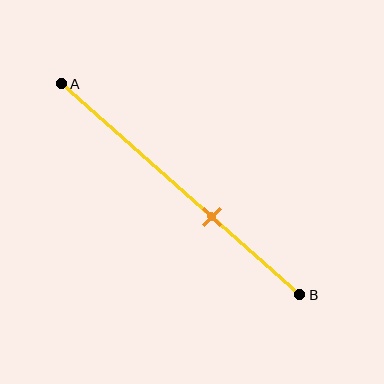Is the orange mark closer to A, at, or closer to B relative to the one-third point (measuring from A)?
The orange mark is closer to point B than the one-third point of segment AB.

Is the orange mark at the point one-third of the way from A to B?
No, the mark is at about 65% from A, not at the 33% one-third point.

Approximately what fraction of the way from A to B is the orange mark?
The orange mark is approximately 65% of the way from A to B.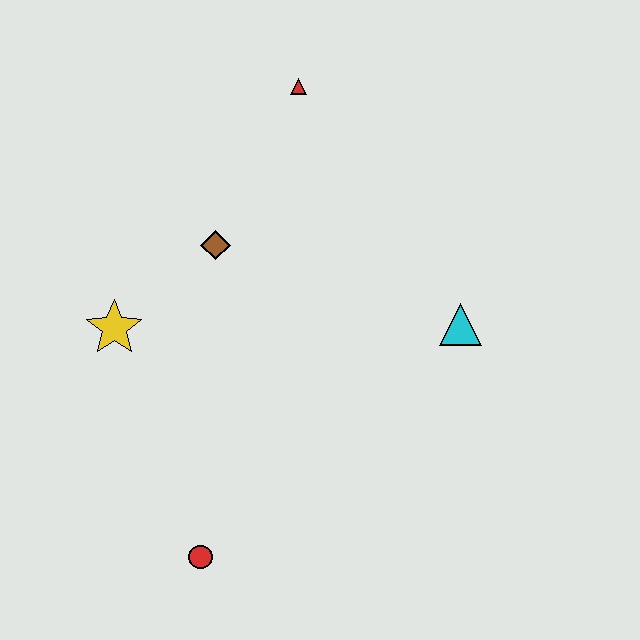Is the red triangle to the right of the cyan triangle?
No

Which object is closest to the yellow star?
The brown diamond is closest to the yellow star.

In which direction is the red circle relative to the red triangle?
The red circle is below the red triangle.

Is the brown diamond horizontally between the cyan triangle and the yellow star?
Yes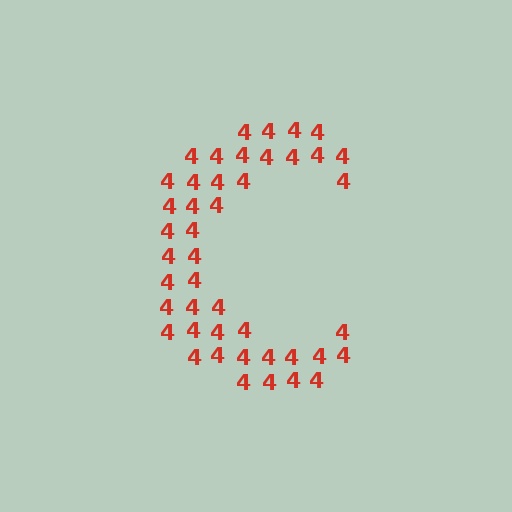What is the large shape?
The large shape is the letter C.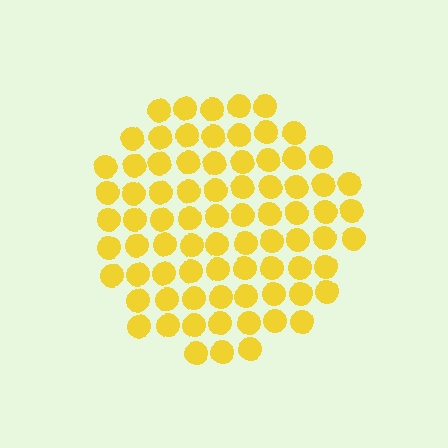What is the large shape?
The large shape is a circle.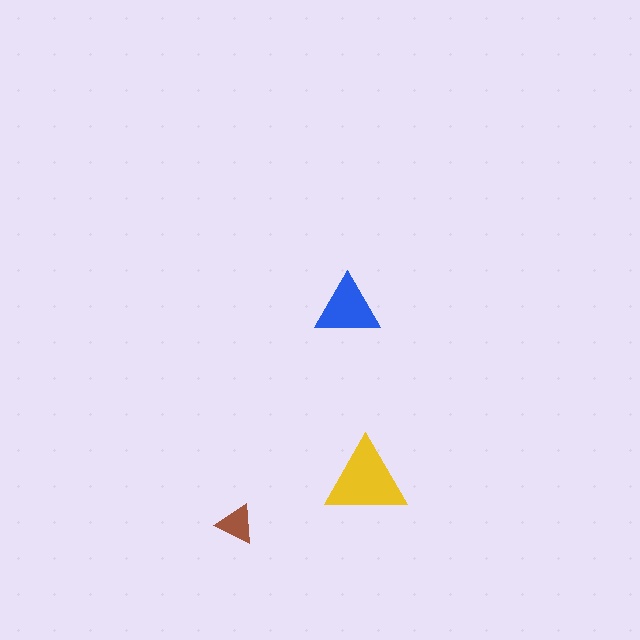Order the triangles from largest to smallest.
the yellow one, the blue one, the brown one.